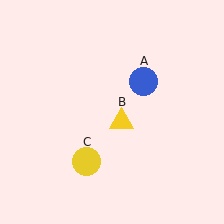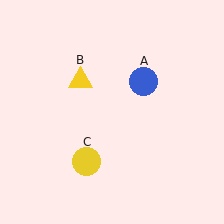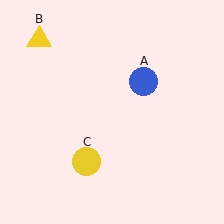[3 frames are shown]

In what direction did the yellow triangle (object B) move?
The yellow triangle (object B) moved up and to the left.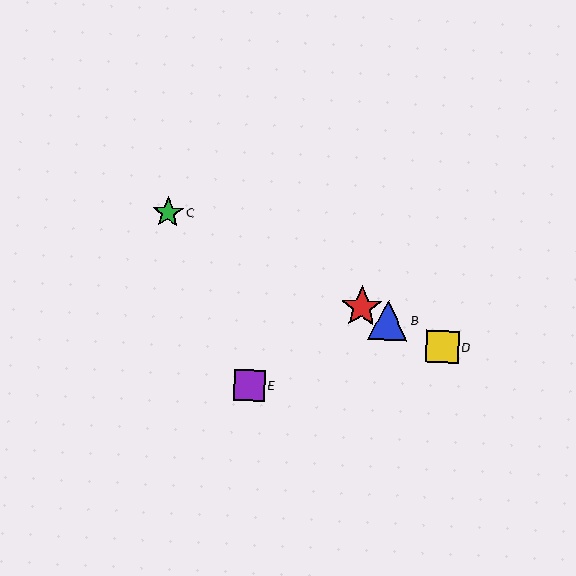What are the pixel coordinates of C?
Object C is at (168, 213).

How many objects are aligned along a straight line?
4 objects (A, B, C, D) are aligned along a straight line.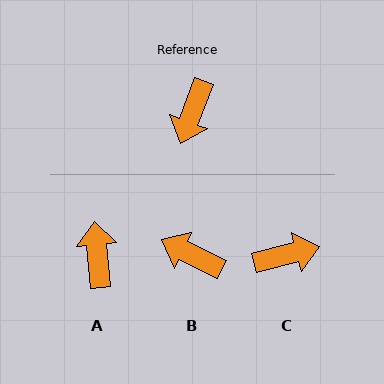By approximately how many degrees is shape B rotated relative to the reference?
Approximately 96 degrees clockwise.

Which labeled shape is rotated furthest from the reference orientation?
A, about 155 degrees away.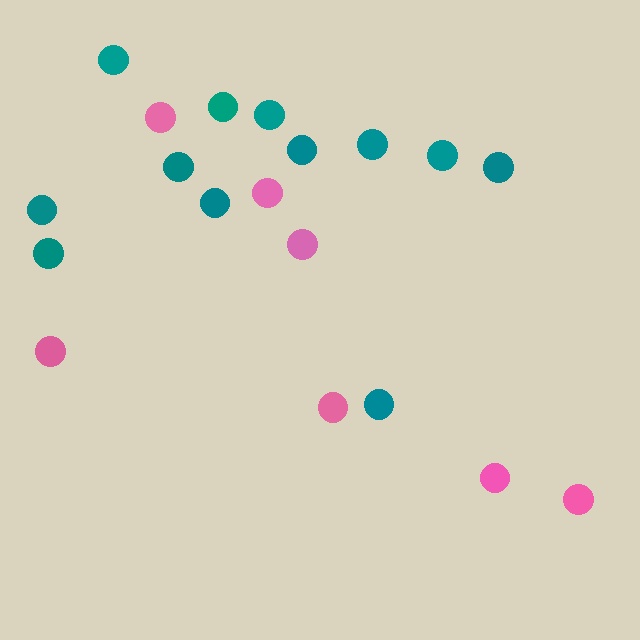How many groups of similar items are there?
There are 2 groups: one group of teal circles (12) and one group of pink circles (7).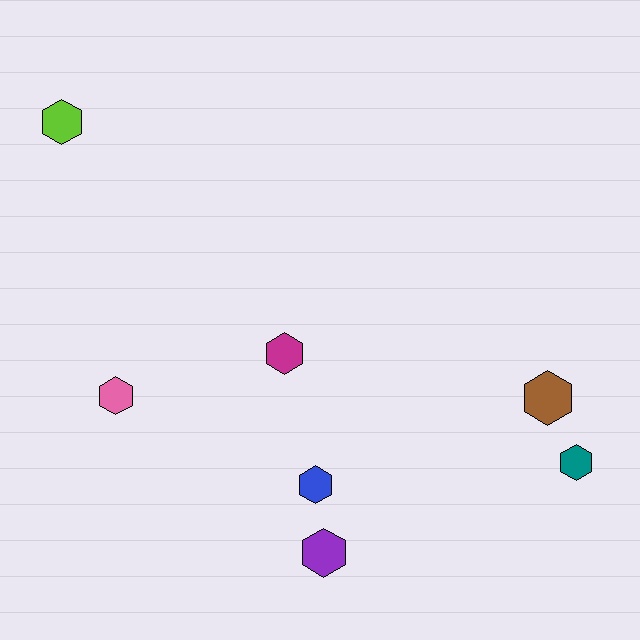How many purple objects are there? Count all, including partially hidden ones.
There is 1 purple object.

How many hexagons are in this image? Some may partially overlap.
There are 7 hexagons.